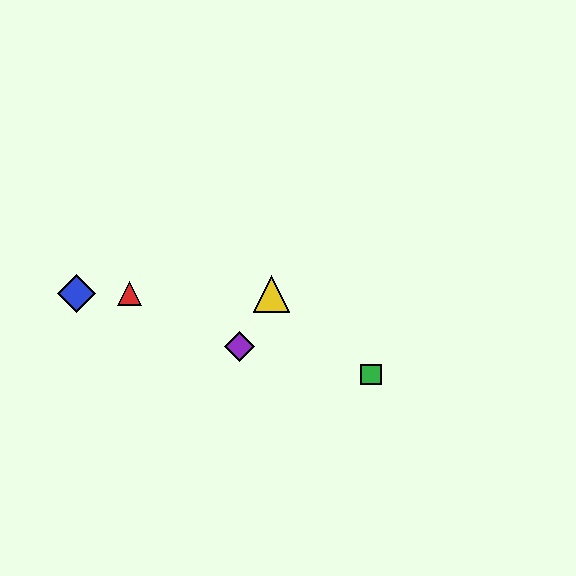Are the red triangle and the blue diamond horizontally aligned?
Yes, both are at y≈294.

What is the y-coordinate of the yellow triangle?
The yellow triangle is at y≈294.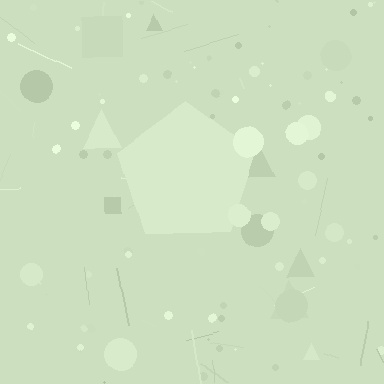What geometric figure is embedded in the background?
A pentagon is embedded in the background.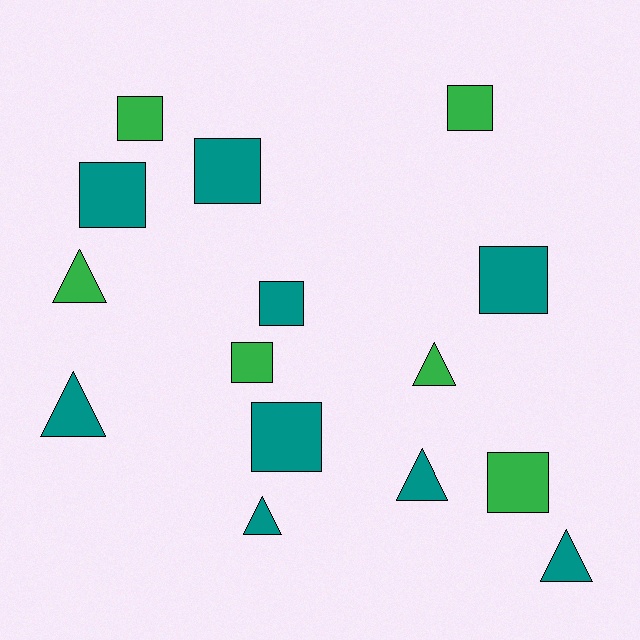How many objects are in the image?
There are 15 objects.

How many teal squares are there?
There are 5 teal squares.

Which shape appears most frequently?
Square, with 9 objects.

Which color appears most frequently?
Teal, with 9 objects.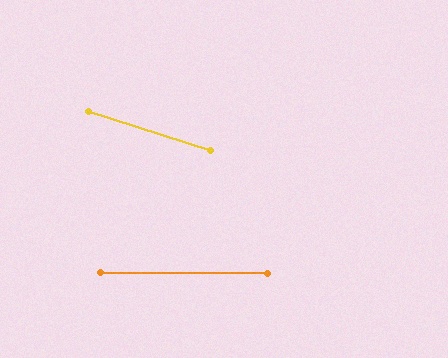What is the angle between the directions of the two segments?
Approximately 17 degrees.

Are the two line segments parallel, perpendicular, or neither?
Neither parallel nor perpendicular — they differ by about 17°.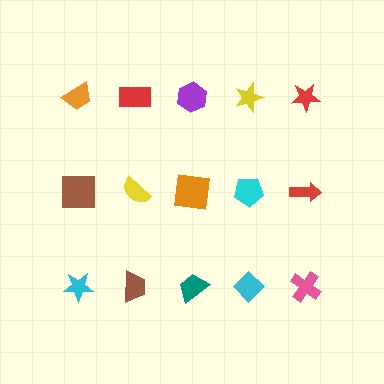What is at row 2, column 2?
A yellow semicircle.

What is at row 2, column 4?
A cyan pentagon.